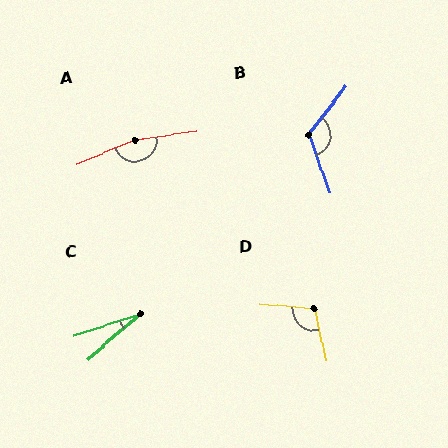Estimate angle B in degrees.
Approximately 123 degrees.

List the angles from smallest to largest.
C (23°), D (107°), B (123°), A (165°).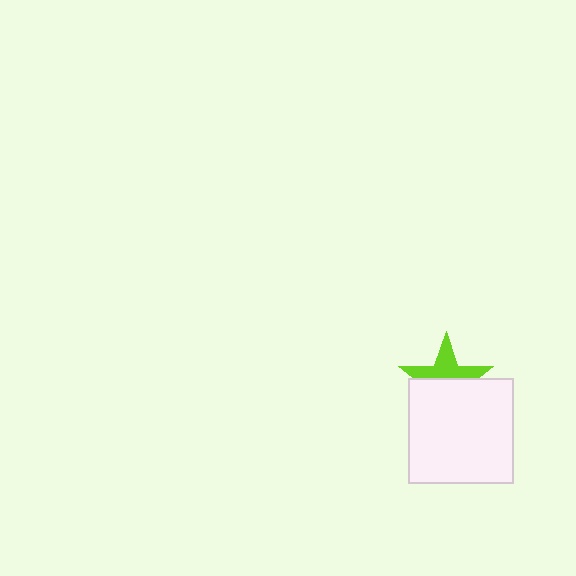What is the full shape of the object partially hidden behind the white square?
The partially hidden object is a lime star.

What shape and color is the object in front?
The object in front is a white square.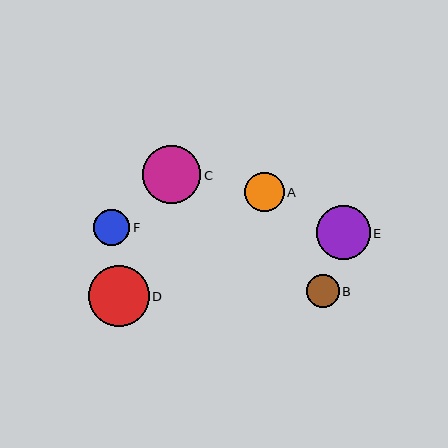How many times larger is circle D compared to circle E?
Circle D is approximately 1.1 times the size of circle E.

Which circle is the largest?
Circle D is the largest with a size of approximately 61 pixels.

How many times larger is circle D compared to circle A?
Circle D is approximately 1.5 times the size of circle A.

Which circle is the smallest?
Circle B is the smallest with a size of approximately 33 pixels.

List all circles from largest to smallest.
From largest to smallest: D, C, E, A, F, B.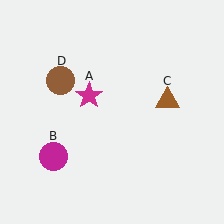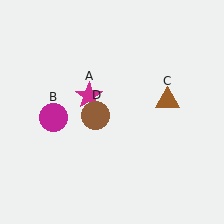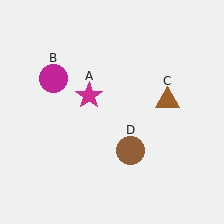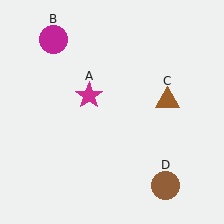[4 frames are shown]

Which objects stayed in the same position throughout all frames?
Magenta star (object A) and brown triangle (object C) remained stationary.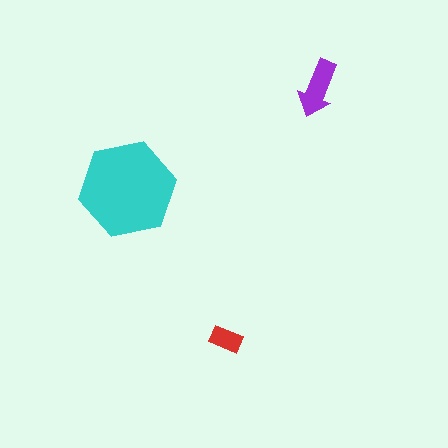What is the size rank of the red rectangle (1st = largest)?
3rd.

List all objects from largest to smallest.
The cyan hexagon, the purple arrow, the red rectangle.